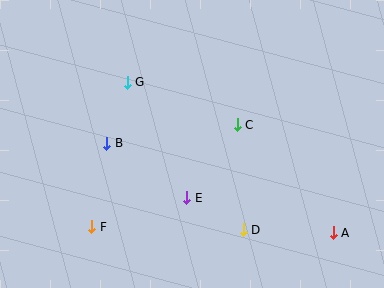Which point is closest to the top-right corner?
Point C is closest to the top-right corner.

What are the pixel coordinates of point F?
Point F is at (92, 227).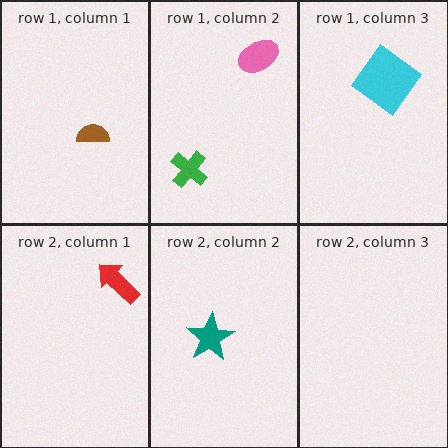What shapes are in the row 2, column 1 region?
The red arrow.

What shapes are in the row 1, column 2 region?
The green cross, the pink ellipse.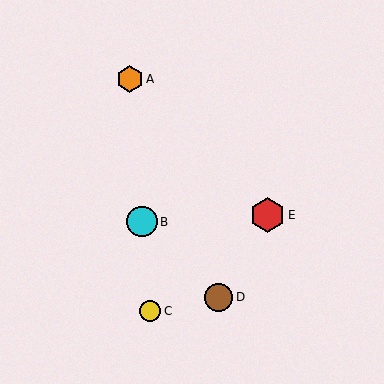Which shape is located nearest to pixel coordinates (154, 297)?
The yellow circle (labeled C) at (150, 311) is nearest to that location.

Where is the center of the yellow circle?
The center of the yellow circle is at (150, 311).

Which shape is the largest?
The red hexagon (labeled E) is the largest.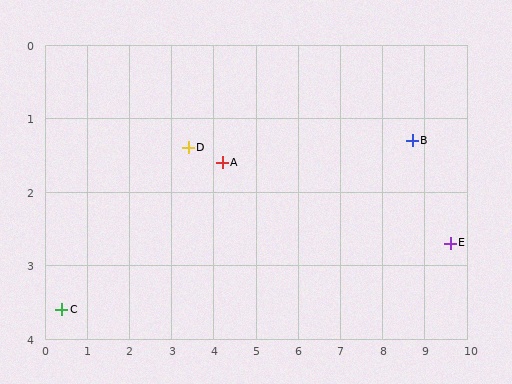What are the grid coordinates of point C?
Point C is at approximately (0.4, 3.6).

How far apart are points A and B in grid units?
Points A and B are about 4.5 grid units apart.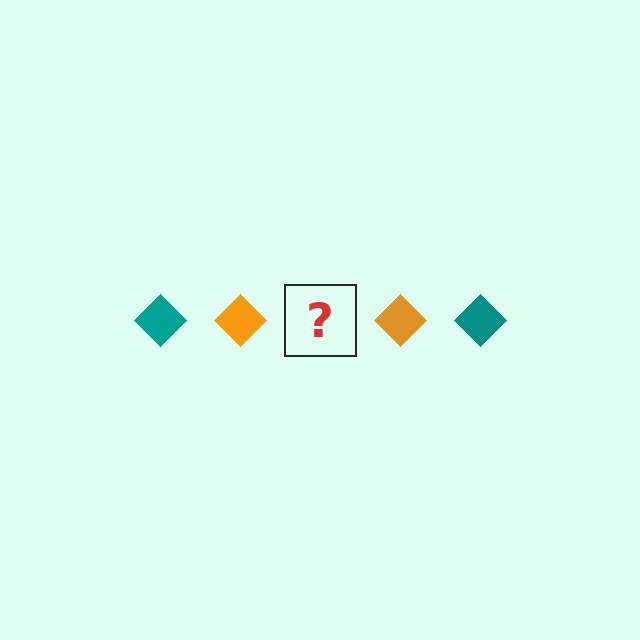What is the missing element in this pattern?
The missing element is a teal diamond.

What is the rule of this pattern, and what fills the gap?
The rule is that the pattern cycles through teal, orange diamonds. The gap should be filled with a teal diamond.